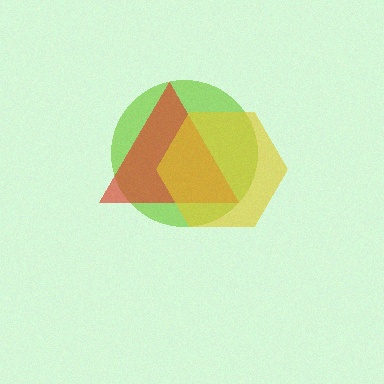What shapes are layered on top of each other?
The layered shapes are: a lime circle, a red triangle, a yellow hexagon.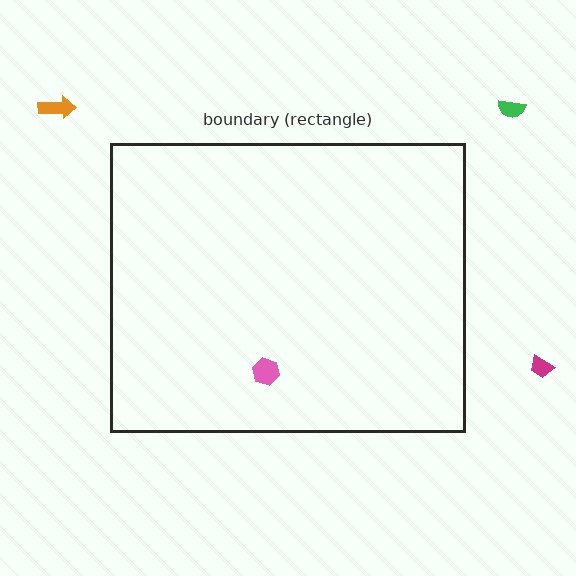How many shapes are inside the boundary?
1 inside, 3 outside.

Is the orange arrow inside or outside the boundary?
Outside.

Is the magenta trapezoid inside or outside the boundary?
Outside.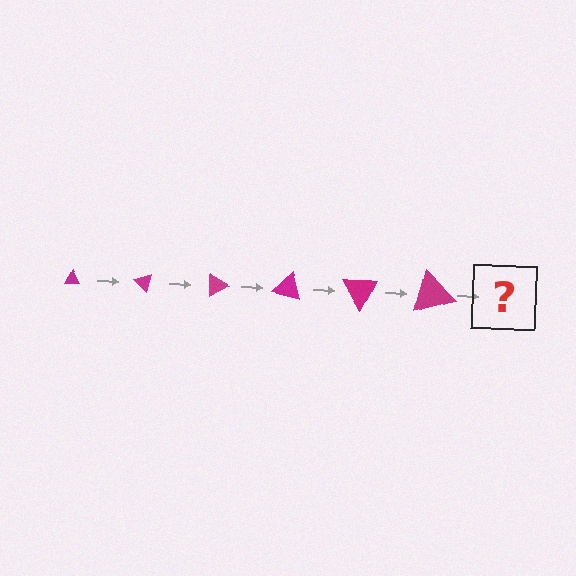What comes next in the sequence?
The next element should be a triangle, larger than the previous one and rotated 270 degrees from the start.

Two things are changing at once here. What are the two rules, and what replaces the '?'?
The two rules are that the triangle grows larger each step and it rotates 45 degrees each step. The '?' should be a triangle, larger than the previous one and rotated 270 degrees from the start.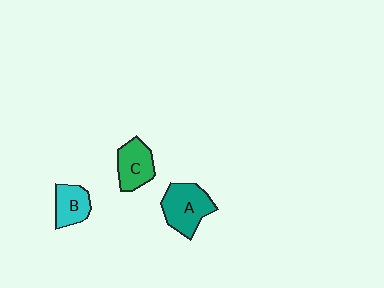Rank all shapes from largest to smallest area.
From largest to smallest: A (teal), C (green), B (cyan).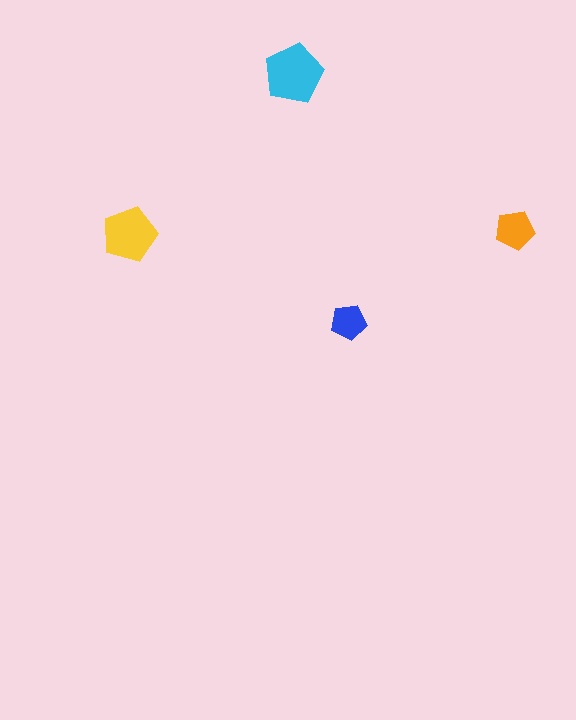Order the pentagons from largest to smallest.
the cyan one, the yellow one, the orange one, the blue one.